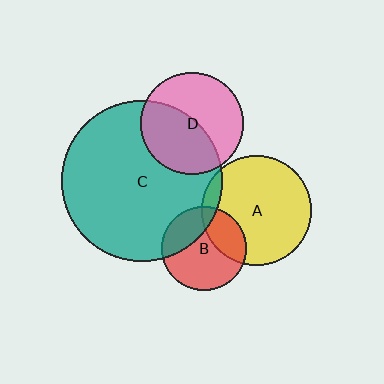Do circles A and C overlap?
Yes.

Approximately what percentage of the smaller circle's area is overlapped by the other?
Approximately 10%.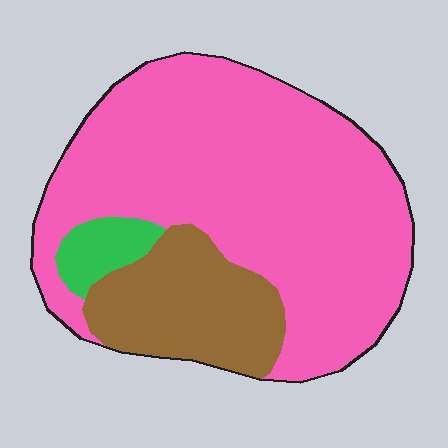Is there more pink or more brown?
Pink.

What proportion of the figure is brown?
Brown takes up about one fifth (1/5) of the figure.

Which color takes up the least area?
Green, at roughly 5%.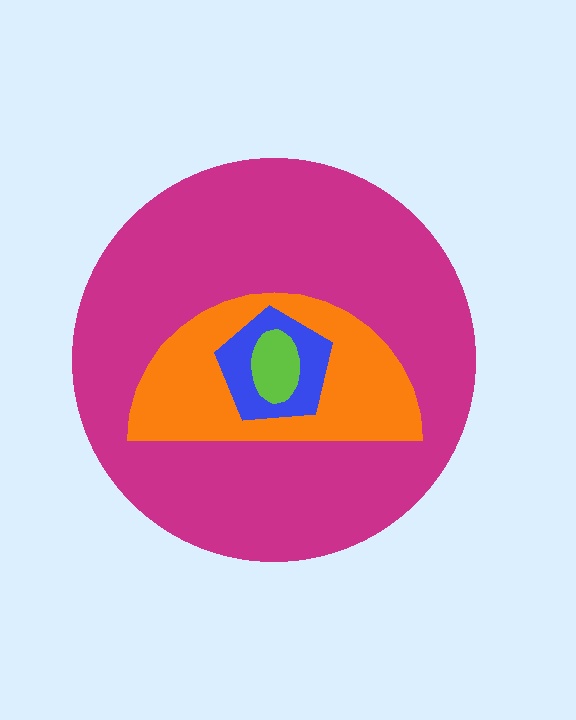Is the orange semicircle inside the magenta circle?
Yes.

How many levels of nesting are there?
4.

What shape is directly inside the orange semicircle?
The blue pentagon.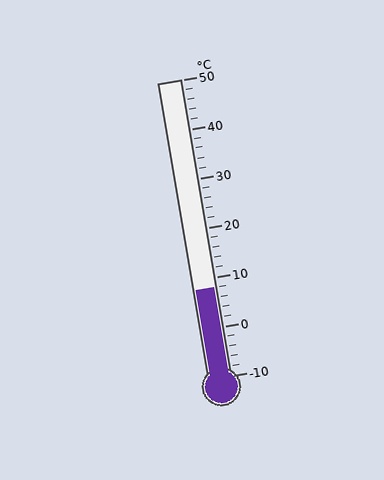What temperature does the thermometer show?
The thermometer shows approximately 8°C.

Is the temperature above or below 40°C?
The temperature is below 40°C.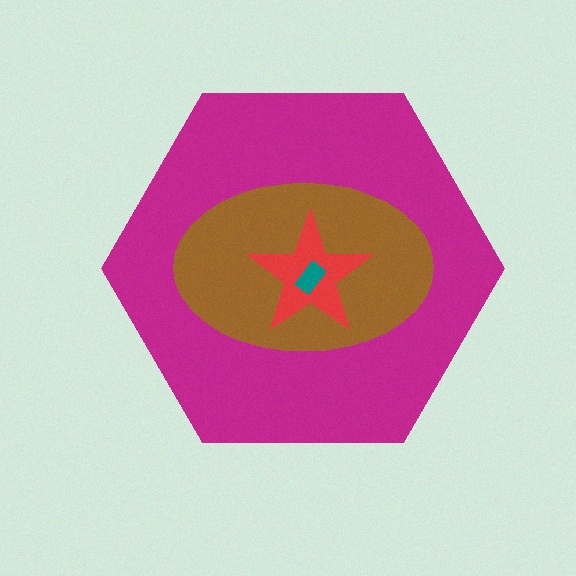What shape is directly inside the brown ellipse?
The red star.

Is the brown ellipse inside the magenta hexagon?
Yes.